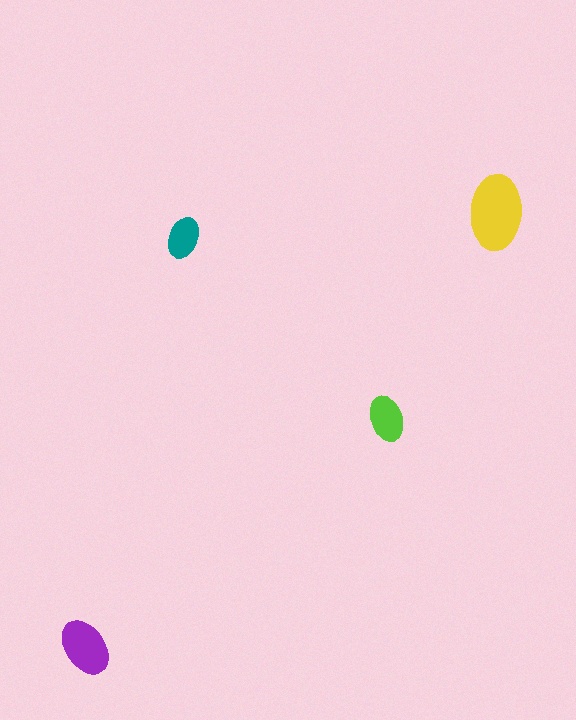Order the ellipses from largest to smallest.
the yellow one, the purple one, the lime one, the teal one.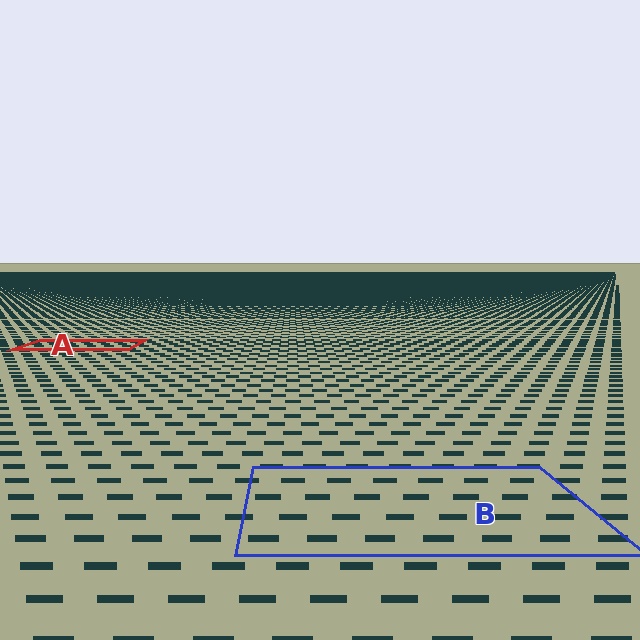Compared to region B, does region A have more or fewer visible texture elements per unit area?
Region A has more texture elements per unit area — they are packed more densely because it is farther away.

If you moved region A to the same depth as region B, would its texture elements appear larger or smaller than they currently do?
They would appear larger. At a closer depth, the same texture elements are projected at a bigger on-screen size.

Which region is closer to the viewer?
Region B is closer. The texture elements there are larger and more spread out.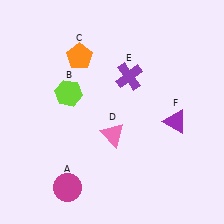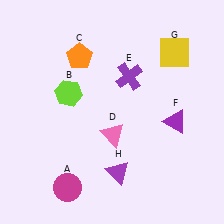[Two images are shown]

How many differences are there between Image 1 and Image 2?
There are 2 differences between the two images.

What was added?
A yellow square (G), a purple triangle (H) were added in Image 2.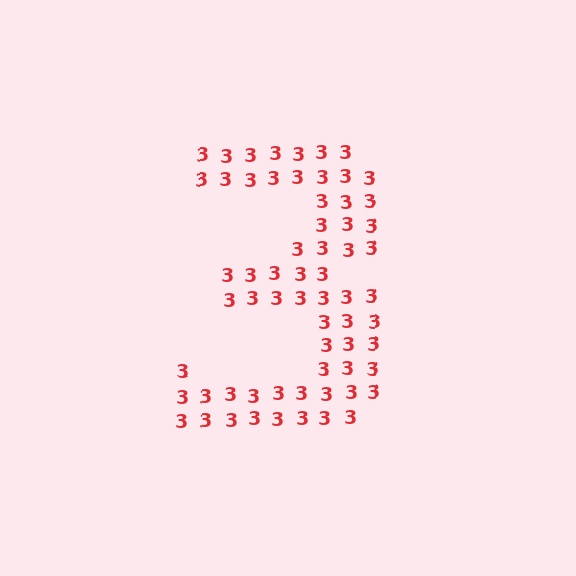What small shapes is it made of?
It is made of small digit 3's.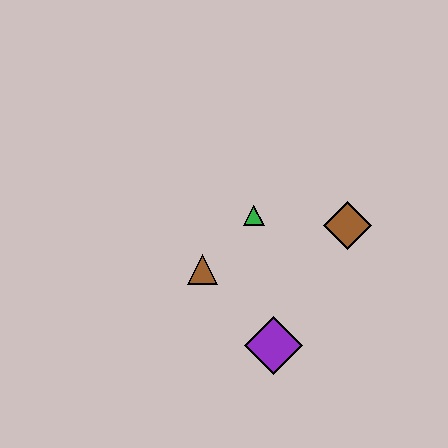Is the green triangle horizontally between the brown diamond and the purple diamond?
No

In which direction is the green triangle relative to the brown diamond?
The green triangle is to the left of the brown diamond.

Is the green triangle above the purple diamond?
Yes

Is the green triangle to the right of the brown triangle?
Yes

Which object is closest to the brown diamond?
The green triangle is closest to the brown diamond.